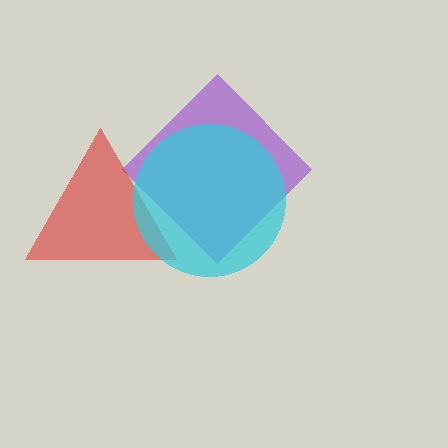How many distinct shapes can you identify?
There are 3 distinct shapes: a purple diamond, a red triangle, a cyan circle.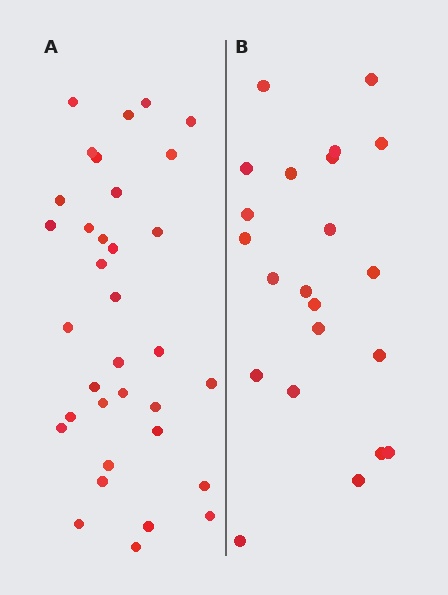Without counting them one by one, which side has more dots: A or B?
Region A (the left region) has more dots.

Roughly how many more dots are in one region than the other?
Region A has roughly 12 or so more dots than region B.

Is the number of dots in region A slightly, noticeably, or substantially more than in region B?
Region A has substantially more. The ratio is roughly 1.5 to 1.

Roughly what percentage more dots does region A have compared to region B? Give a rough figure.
About 55% more.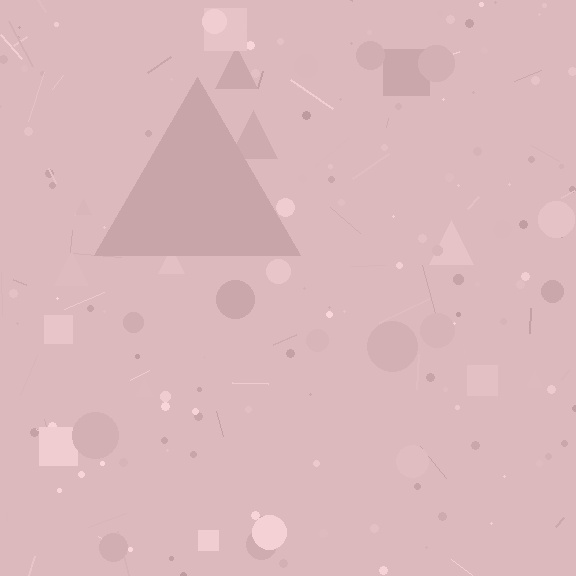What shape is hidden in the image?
A triangle is hidden in the image.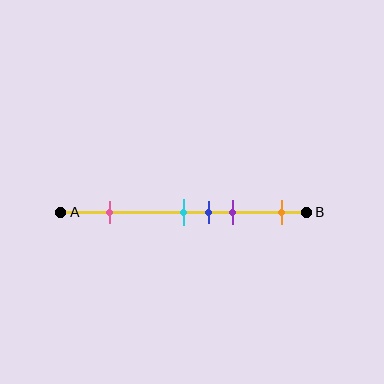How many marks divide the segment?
There are 5 marks dividing the segment.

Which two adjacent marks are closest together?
The cyan and blue marks are the closest adjacent pair.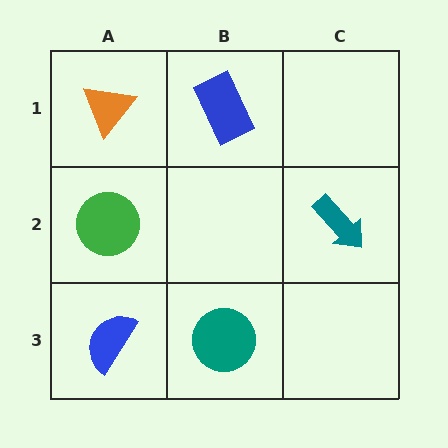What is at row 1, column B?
A blue rectangle.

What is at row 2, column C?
A teal arrow.